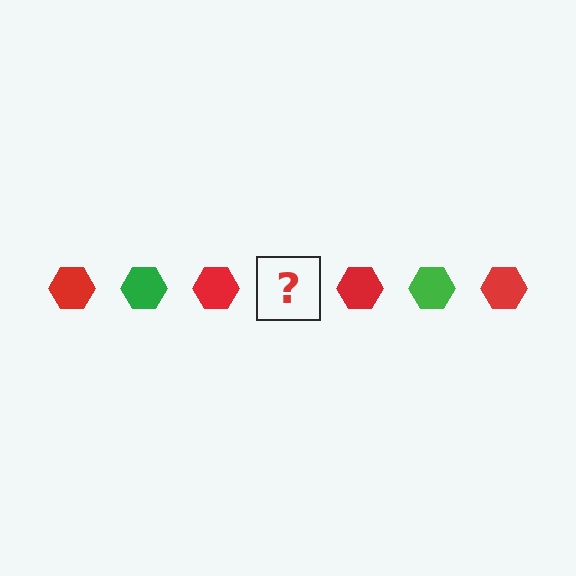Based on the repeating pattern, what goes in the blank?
The blank should be a green hexagon.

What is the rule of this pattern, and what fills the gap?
The rule is that the pattern cycles through red, green hexagons. The gap should be filled with a green hexagon.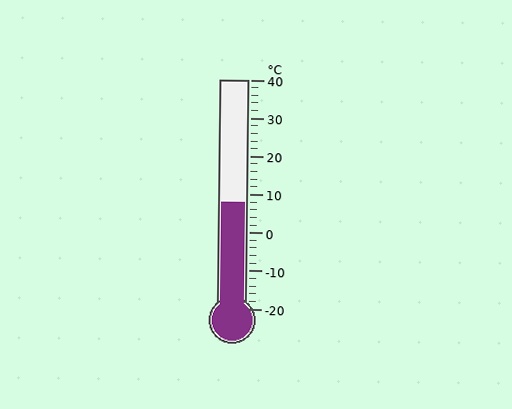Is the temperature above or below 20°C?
The temperature is below 20°C.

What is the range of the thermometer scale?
The thermometer scale ranges from -20°C to 40°C.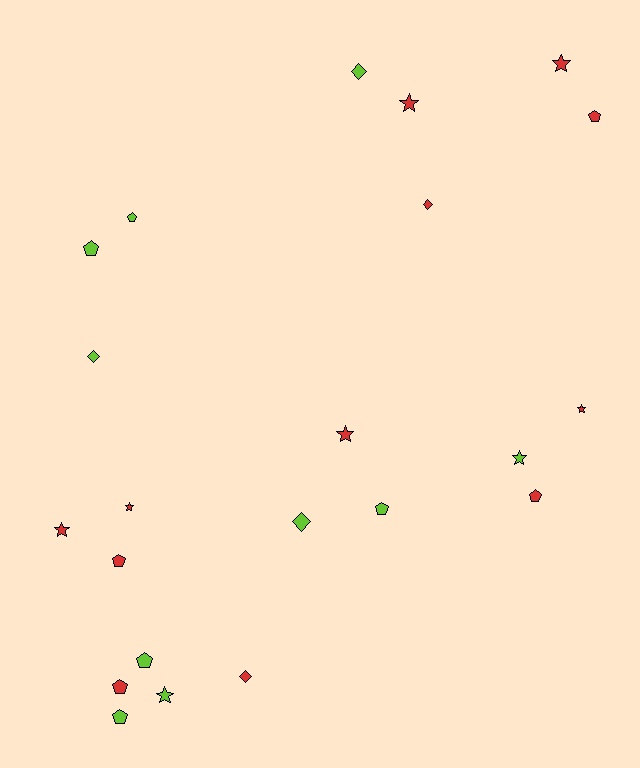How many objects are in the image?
There are 22 objects.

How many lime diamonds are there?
There are 3 lime diamonds.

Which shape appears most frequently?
Pentagon, with 9 objects.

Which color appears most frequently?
Red, with 12 objects.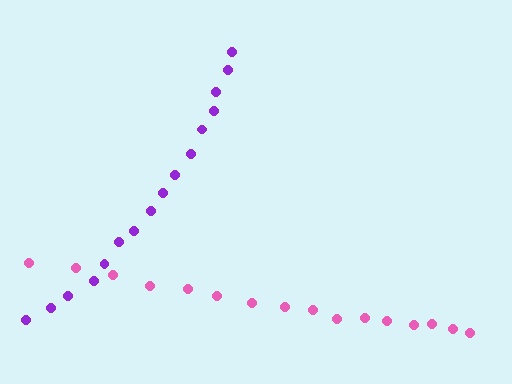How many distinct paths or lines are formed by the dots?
There are 2 distinct paths.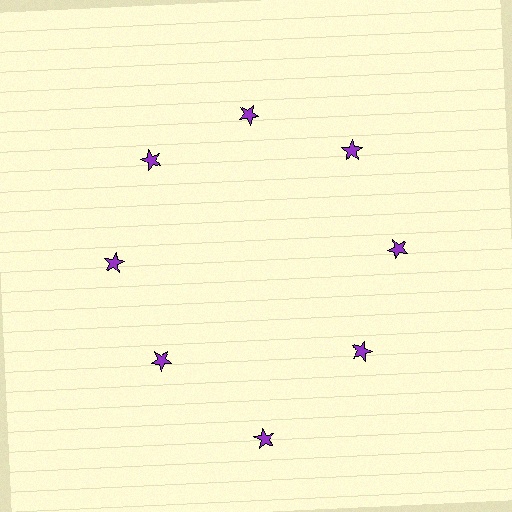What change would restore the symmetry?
The symmetry would be restored by moving it inward, back onto the ring so that all 8 stars sit at equal angles and equal distance from the center.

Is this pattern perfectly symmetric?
No. The 8 purple stars are arranged in a ring, but one element near the 6 o'clock position is pushed outward from the center, breaking the 8-fold rotational symmetry.